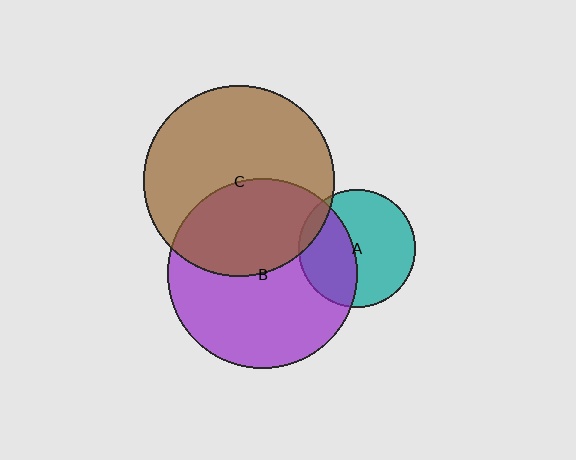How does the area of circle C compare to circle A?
Approximately 2.6 times.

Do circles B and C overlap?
Yes.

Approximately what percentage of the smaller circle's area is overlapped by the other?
Approximately 40%.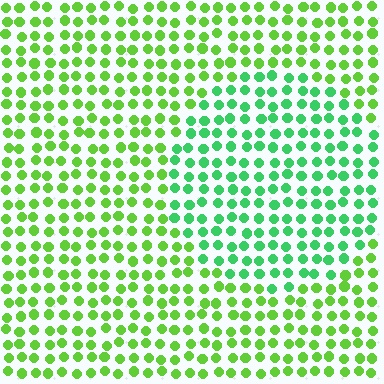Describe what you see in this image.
The image is filled with small lime elements in a uniform arrangement. A circle-shaped region is visible where the elements are tinted to a slightly different hue, forming a subtle color boundary.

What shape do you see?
I see a circle.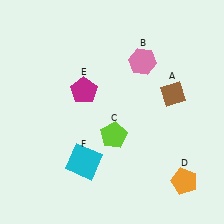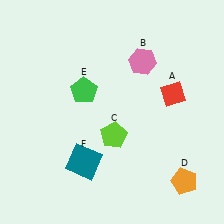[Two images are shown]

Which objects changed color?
A changed from brown to red. E changed from magenta to green. F changed from cyan to teal.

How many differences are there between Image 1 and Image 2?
There are 3 differences between the two images.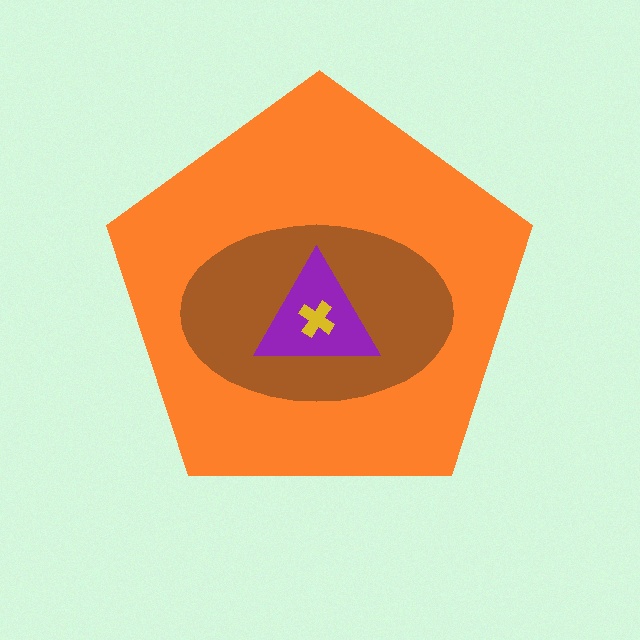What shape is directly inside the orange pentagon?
The brown ellipse.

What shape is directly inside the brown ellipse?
The purple triangle.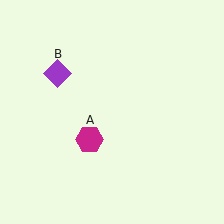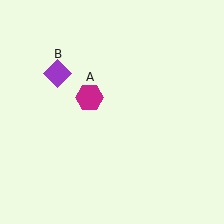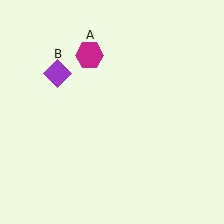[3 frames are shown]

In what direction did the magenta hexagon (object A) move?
The magenta hexagon (object A) moved up.